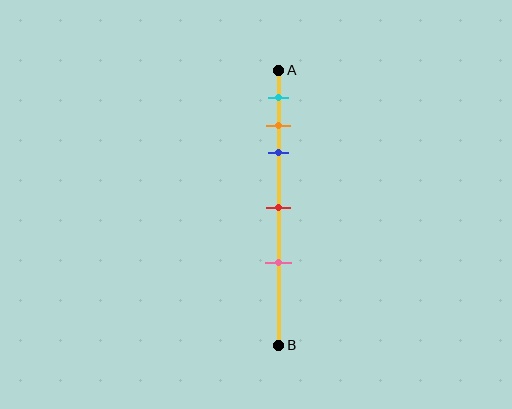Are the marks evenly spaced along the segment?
No, the marks are not evenly spaced.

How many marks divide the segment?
There are 5 marks dividing the segment.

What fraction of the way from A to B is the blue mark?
The blue mark is approximately 30% (0.3) of the way from A to B.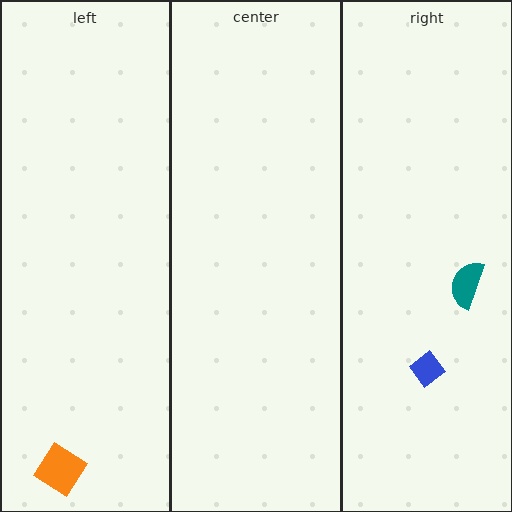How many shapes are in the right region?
2.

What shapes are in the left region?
The orange diamond.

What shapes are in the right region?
The blue diamond, the teal semicircle.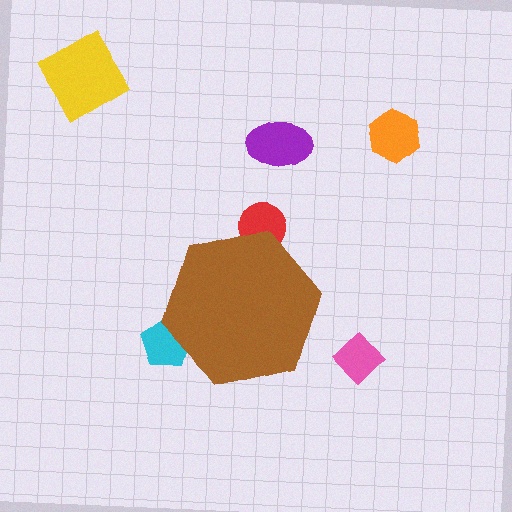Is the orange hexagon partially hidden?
No, the orange hexagon is fully visible.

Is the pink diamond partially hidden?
No, the pink diamond is fully visible.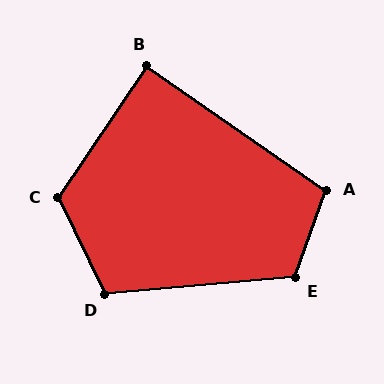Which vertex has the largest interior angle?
C, at approximately 120 degrees.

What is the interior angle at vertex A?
Approximately 105 degrees (obtuse).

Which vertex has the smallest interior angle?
B, at approximately 89 degrees.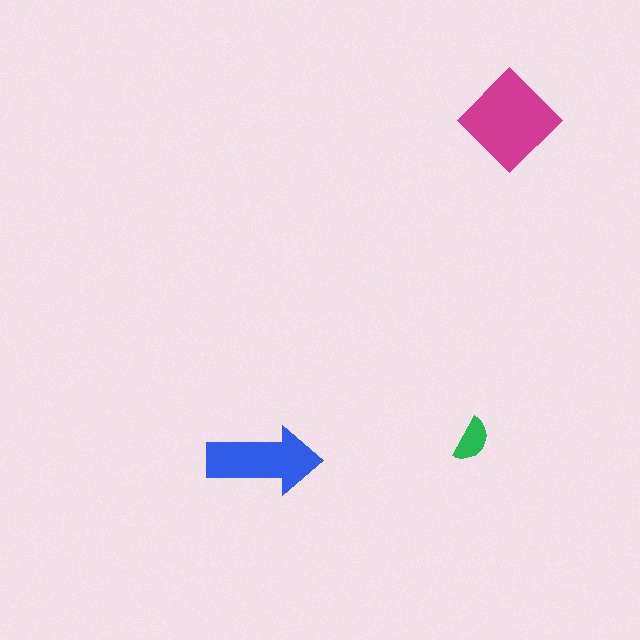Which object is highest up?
The magenta diamond is topmost.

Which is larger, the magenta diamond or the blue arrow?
The magenta diamond.